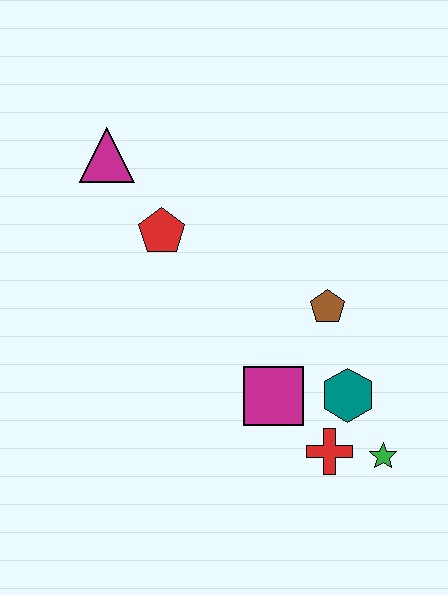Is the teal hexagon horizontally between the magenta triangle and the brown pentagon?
No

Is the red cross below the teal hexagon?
Yes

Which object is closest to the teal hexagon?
The red cross is closest to the teal hexagon.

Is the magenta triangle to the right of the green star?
No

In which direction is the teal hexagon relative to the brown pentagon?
The teal hexagon is below the brown pentagon.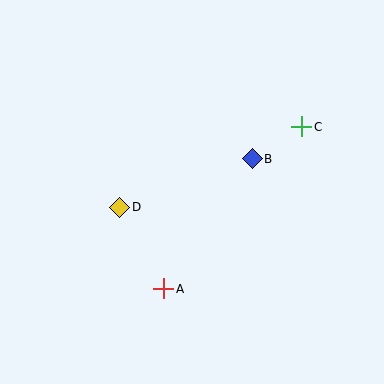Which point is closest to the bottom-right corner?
Point A is closest to the bottom-right corner.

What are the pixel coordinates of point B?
Point B is at (253, 159).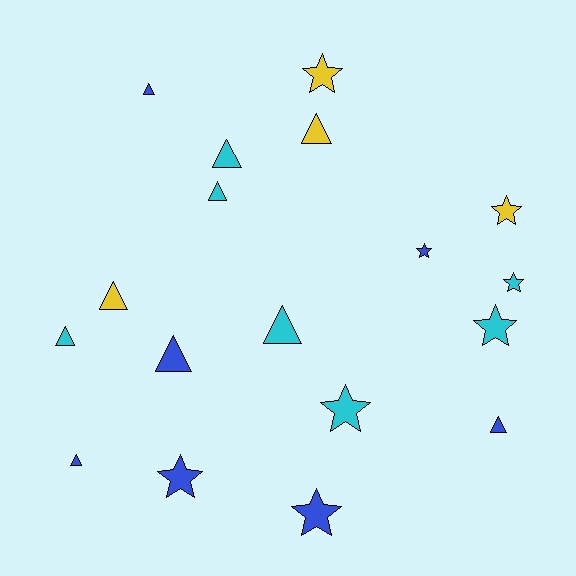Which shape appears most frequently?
Triangle, with 10 objects.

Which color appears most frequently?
Cyan, with 7 objects.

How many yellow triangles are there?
There are 2 yellow triangles.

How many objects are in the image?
There are 18 objects.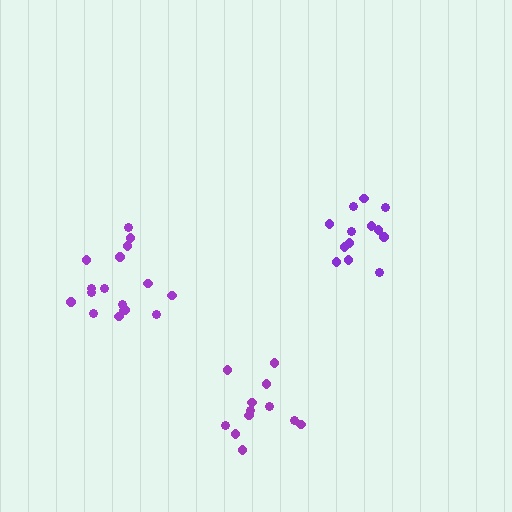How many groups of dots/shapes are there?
There are 3 groups.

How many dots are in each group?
Group 1: 17 dots, Group 2: 12 dots, Group 3: 13 dots (42 total).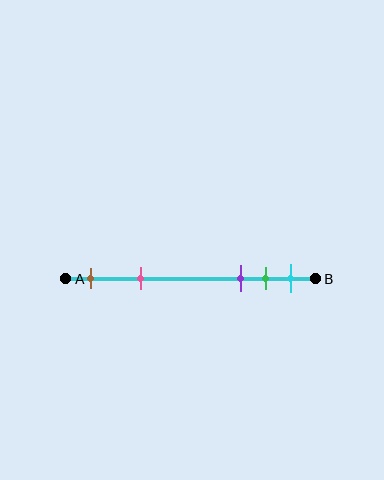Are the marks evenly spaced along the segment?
No, the marks are not evenly spaced.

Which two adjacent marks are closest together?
The green and cyan marks are the closest adjacent pair.